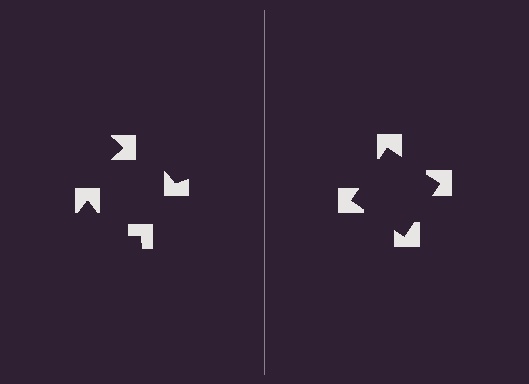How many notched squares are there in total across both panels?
8 — 4 on each side.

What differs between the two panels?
The notched squares are positioned identically on both sides; only the wedge orientations differ. On the right they align to a square; on the left they are misaligned.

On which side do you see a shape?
An illusory square appears on the right side. On the left side the wedge cuts are rotated, so no coherent shape forms.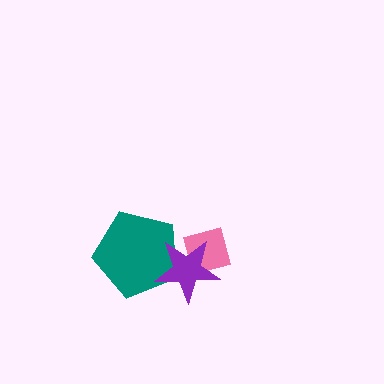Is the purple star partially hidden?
No, no other shape covers it.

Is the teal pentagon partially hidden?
Yes, it is partially covered by another shape.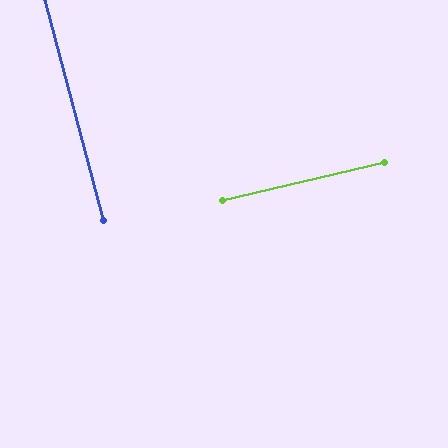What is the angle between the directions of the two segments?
Approximately 88 degrees.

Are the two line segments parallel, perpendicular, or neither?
Perpendicular — they meet at approximately 88°.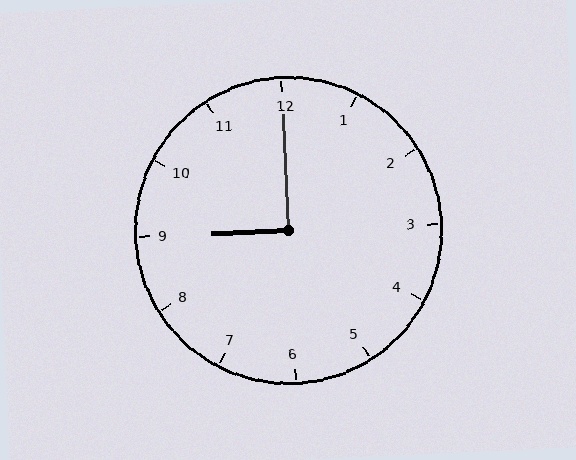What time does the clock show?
9:00.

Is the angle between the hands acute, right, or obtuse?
It is right.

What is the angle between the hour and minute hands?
Approximately 90 degrees.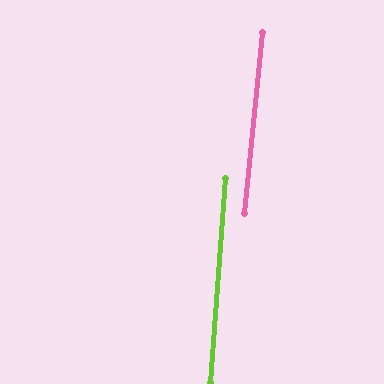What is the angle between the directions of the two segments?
Approximately 1 degree.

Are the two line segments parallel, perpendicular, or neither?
Parallel — their directions differ by only 1.3°.